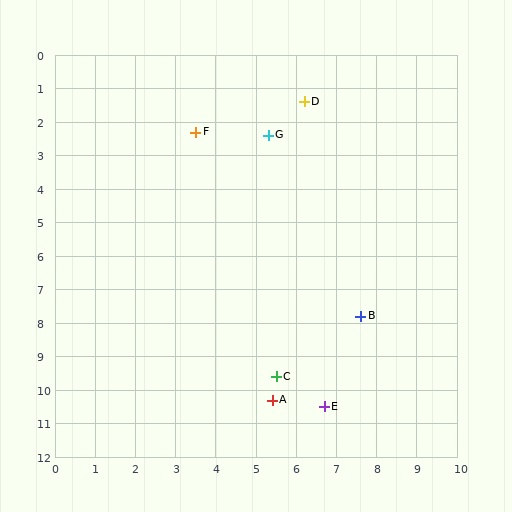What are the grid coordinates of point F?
Point F is at approximately (3.5, 2.3).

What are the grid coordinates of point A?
Point A is at approximately (5.4, 10.3).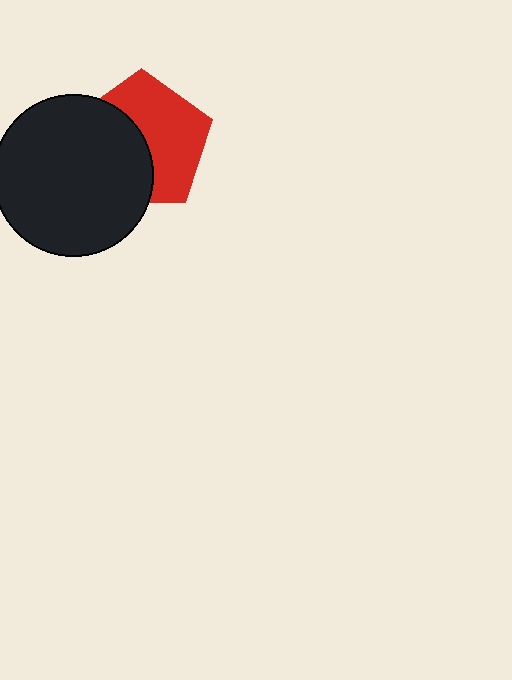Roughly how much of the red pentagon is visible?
About half of it is visible (roughly 54%).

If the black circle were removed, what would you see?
You would see the complete red pentagon.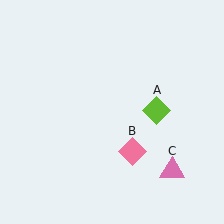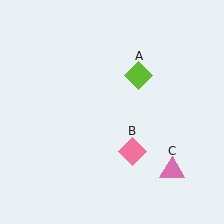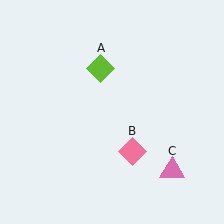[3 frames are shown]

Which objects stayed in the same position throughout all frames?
Pink diamond (object B) and pink triangle (object C) remained stationary.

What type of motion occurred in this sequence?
The lime diamond (object A) rotated counterclockwise around the center of the scene.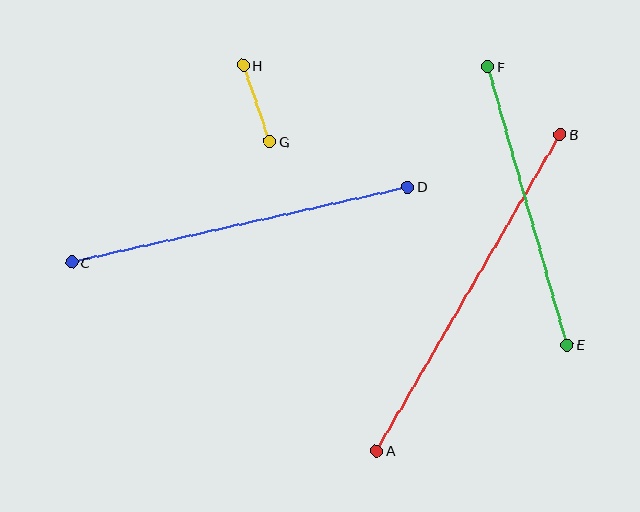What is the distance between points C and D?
The distance is approximately 344 pixels.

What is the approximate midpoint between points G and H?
The midpoint is at approximately (256, 103) pixels.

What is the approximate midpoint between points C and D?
The midpoint is at approximately (240, 225) pixels.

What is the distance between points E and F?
The distance is approximately 289 pixels.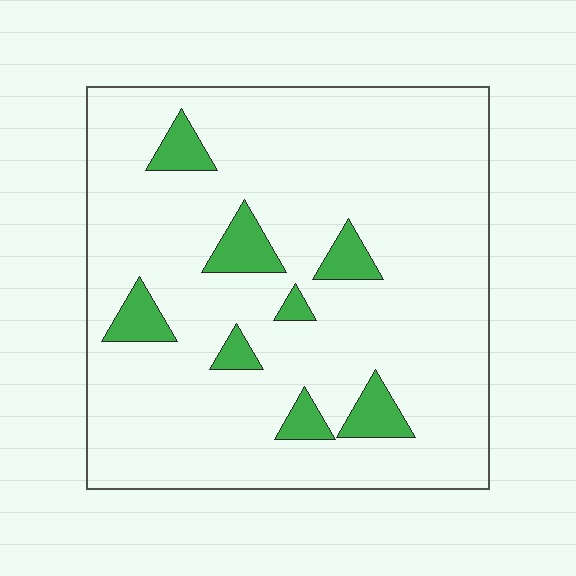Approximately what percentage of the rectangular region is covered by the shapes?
Approximately 10%.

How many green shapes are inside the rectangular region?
8.